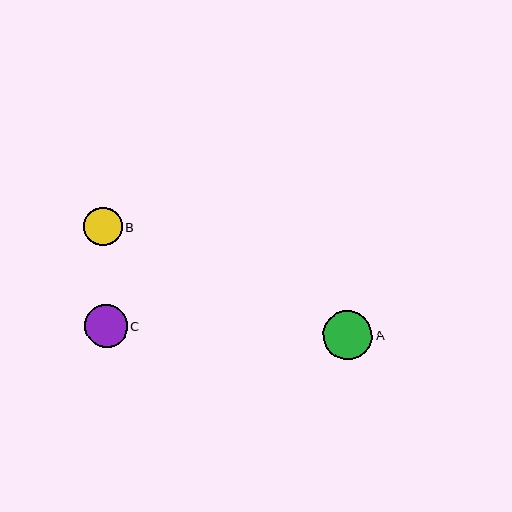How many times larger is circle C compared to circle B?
Circle C is approximately 1.1 times the size of circle B.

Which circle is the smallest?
Circle B is the smallest with a size of approximately 39 pixels.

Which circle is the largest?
Circle A is the largest with a size of approximately 49 pixels.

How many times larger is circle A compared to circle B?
Circle A is approximately 1.3 times the size of circle B.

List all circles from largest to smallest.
From largest to smallest: A, C, B.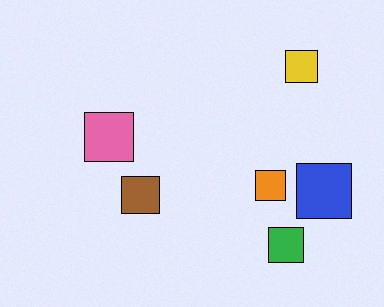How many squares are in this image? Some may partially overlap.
There are 6 squares.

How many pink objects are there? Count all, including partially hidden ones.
There is 1 pink object.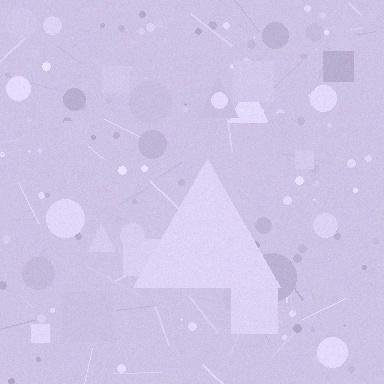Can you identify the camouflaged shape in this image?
The camouflaged shape is a triangle.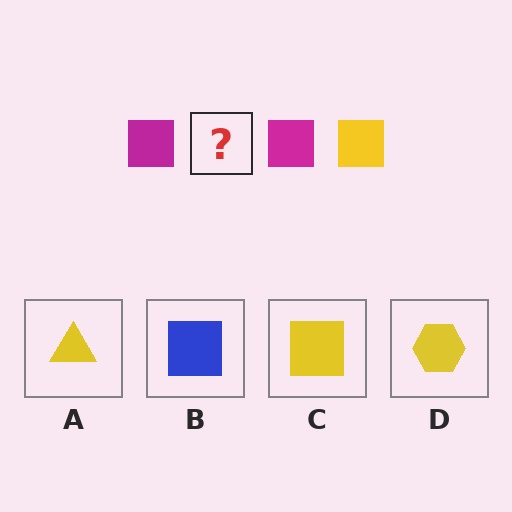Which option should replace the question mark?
Option C.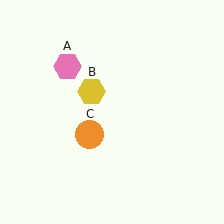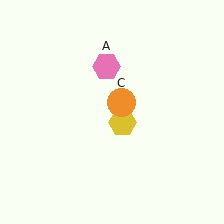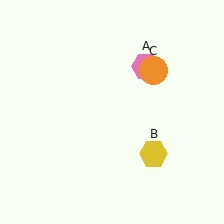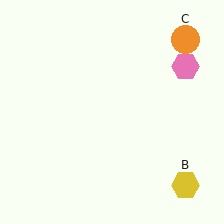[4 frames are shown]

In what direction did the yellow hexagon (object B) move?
The yellow hexagon (object B) moved down and to the right.